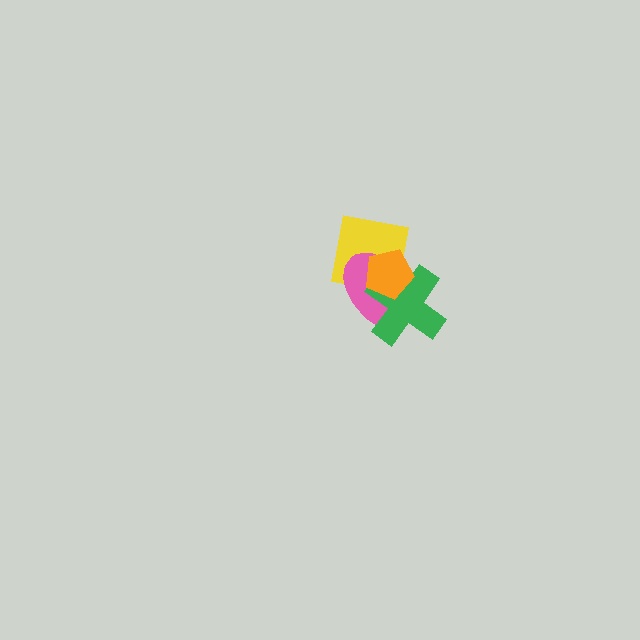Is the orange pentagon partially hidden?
No, no other shape covers it.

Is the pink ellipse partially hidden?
Yes, it is partially covered by another shape.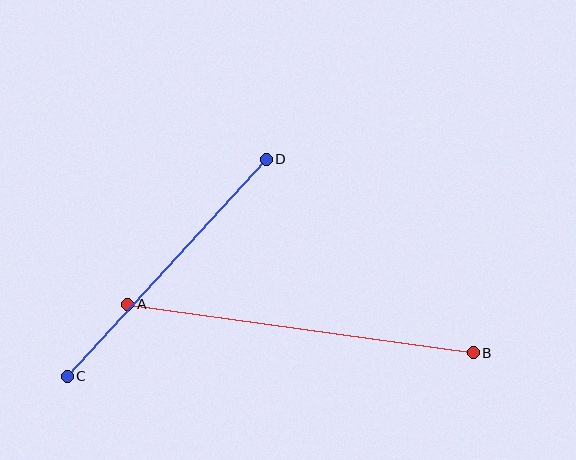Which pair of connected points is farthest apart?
Points A and B are farthest apart.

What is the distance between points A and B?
The distance is approximately 349 pixels.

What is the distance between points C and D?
The distance is approximately 295 pixels.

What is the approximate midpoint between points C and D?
The midpoint is at approximately (167, 268) pixels.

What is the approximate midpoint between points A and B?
The midpoint is at approximately (301, 329) pixels.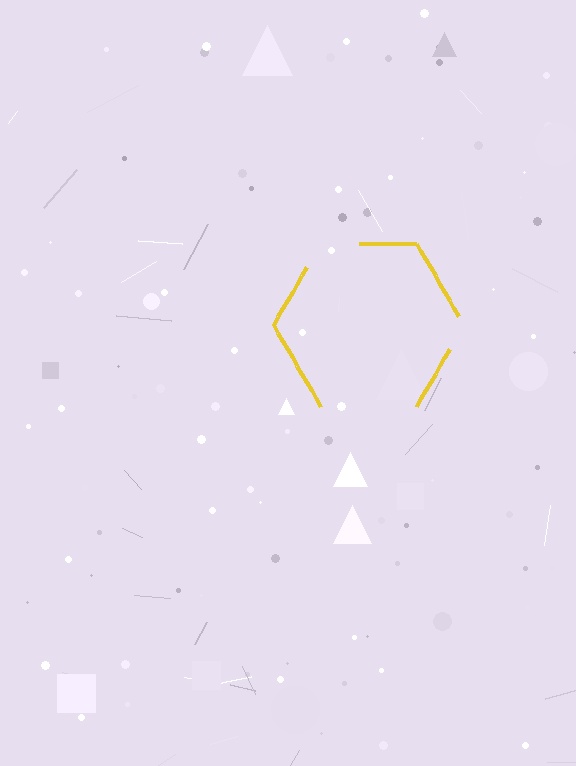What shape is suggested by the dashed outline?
The dashed outline suggests a hexagon.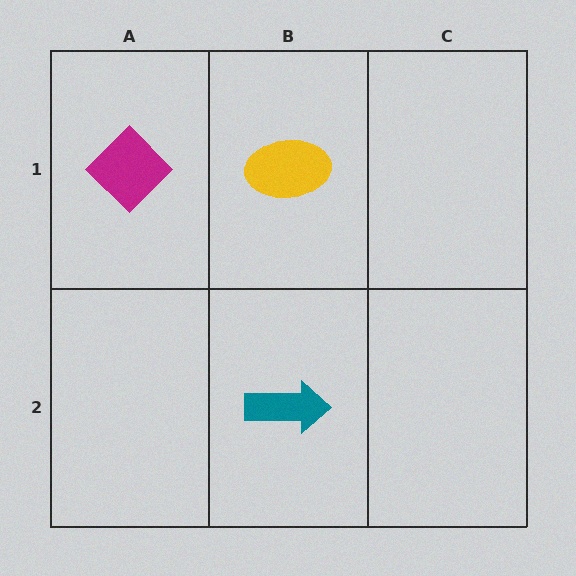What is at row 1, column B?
A yellow ellipse.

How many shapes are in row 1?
2 shapes.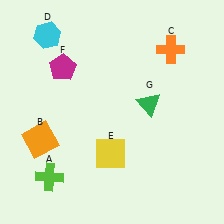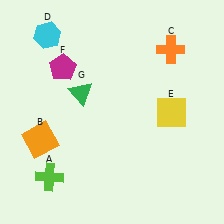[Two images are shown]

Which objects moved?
The objects that moved are: the yellow square (E), the green triangle (G).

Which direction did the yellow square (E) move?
The yellow square (E) moved right.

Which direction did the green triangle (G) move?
The green triangle (G) moved left.